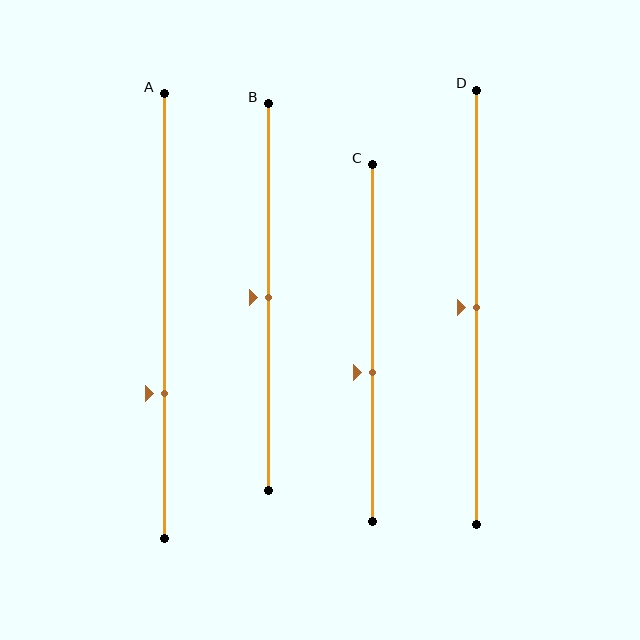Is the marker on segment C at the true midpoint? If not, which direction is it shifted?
No, the marker on segment C is shifted downward by about 8% of the segment length.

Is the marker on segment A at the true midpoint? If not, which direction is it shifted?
No, the marker on segment A is shifted downward by about 17% of the segment length.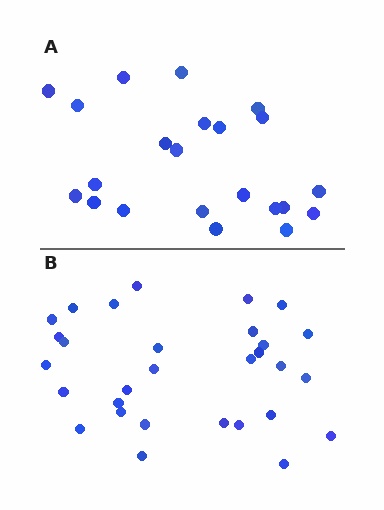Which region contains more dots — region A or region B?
Region B (the bottom region) has more dots.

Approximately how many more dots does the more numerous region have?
Region B has roughly 8 or so more dots than region A.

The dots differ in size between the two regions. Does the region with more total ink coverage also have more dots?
No. Region A has more total ink coverage because its dots are larger, but region B actually contains more individual dots. Total area can be misleading — the number of items is what matters here.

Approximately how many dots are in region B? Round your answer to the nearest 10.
About 30 dots.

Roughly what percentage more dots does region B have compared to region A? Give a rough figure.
About 35% more.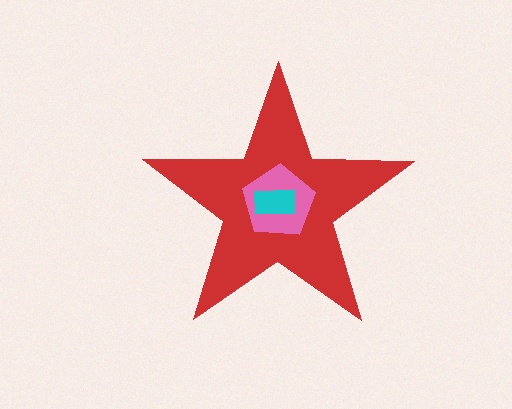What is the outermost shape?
The red star.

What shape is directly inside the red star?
The pink pentagon.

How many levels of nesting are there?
3.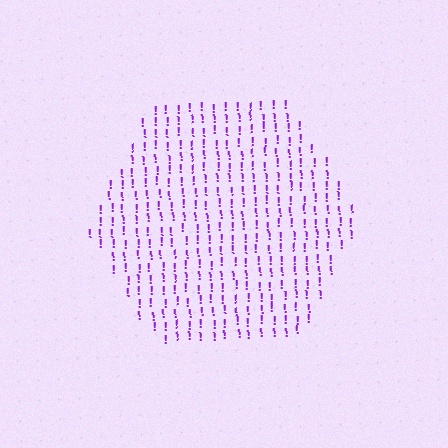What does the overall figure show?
The overall figure shows a hexagon.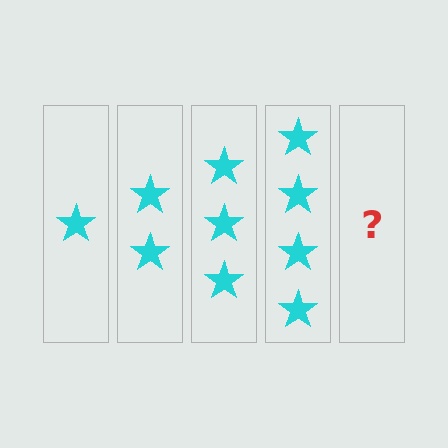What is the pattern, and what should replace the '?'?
The pattern is that each step adds one more star. The '?' should be 5 stars.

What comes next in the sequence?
The next element should be 5 stars.